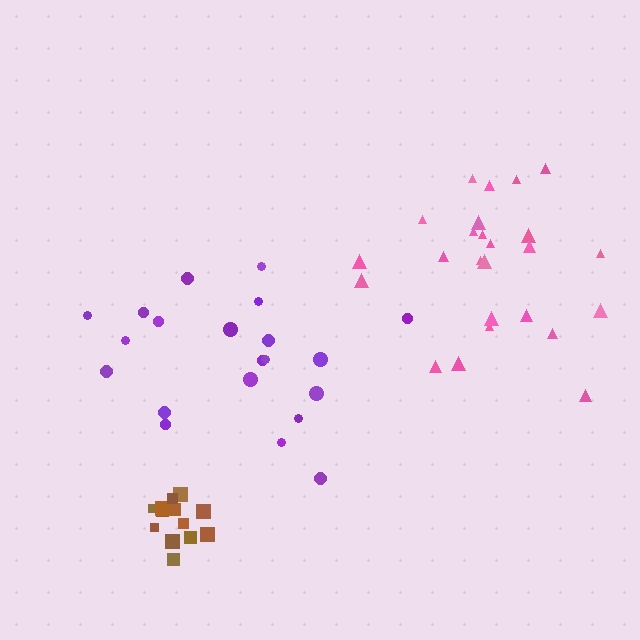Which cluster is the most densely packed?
Brown.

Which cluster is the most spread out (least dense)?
Purple.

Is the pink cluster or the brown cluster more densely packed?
Brown.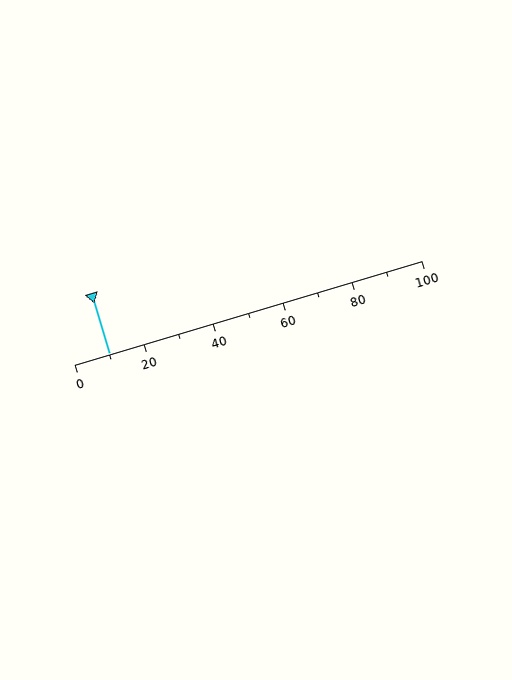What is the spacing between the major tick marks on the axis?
The major ticks are spaced 20 apart.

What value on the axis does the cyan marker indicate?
The marker indicates approximately 10.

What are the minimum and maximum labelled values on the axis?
The axis runs from 0 to 100.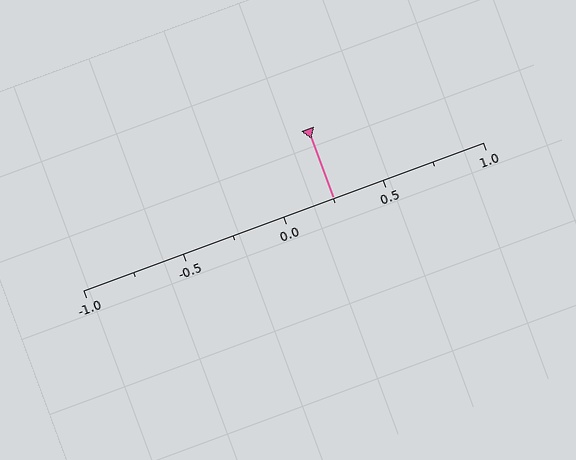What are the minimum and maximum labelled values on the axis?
The axis runs from -1.0 to 1.0.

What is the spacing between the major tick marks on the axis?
The major ticks are spaced 0.5 apart.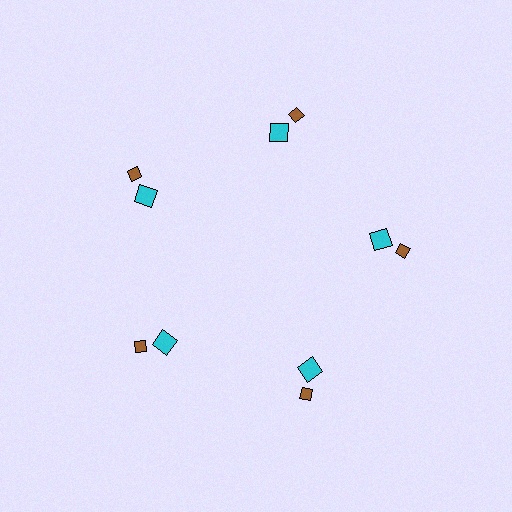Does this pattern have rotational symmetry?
Yes, this pattern has 5-fold rotational symmetry. It looks the same after rotating 72 degrees around the center.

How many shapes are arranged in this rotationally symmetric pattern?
There are 10 shapes, arranged in 5 groups of 2.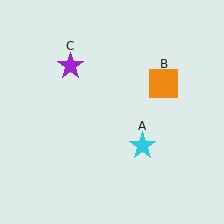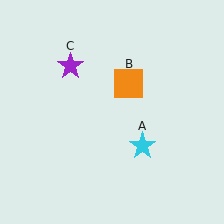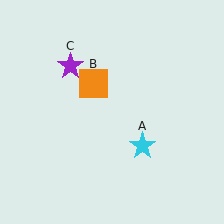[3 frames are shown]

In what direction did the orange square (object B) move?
The orange square (object B) moved left.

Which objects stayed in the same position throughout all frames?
Cyan star (object A) and purple star (object C) remained stationary.